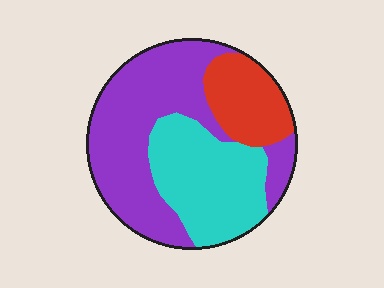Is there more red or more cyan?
Cyan.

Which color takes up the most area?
Purple, at roughly 50%.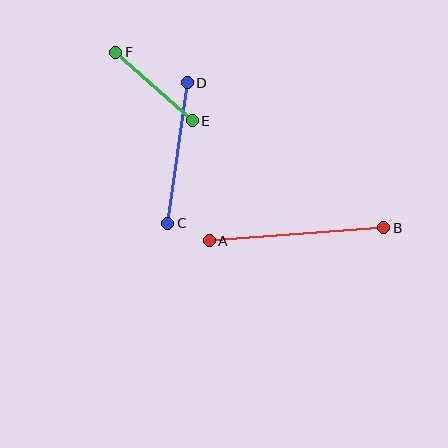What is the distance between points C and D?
The distance is approximately 142 pixels.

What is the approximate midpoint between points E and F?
The midpoint is at approximately (154, 86) pixels.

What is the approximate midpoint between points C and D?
The midpoint is at approximately (178, 153) pixels.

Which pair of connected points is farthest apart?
Points A and B are farthest apart.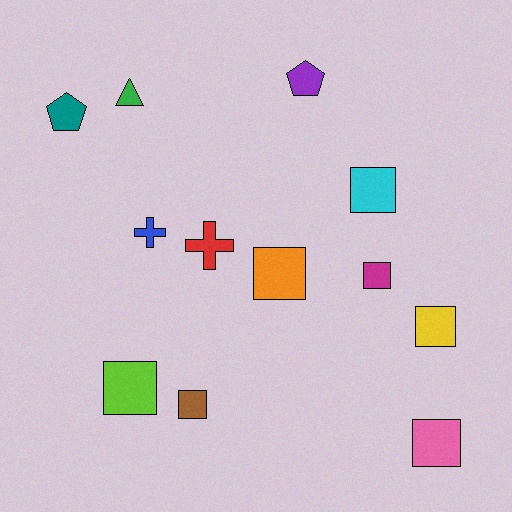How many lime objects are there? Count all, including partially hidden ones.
There is 1 lime object.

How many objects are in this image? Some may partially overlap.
There are 12 objects.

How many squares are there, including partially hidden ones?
There are 7 squares.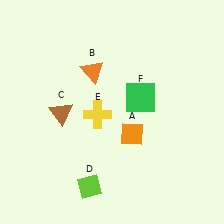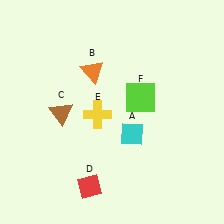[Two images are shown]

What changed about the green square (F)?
In Image 1, F is green. In Image 2, it changed to lime.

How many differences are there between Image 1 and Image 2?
There are 3 differences between the two images.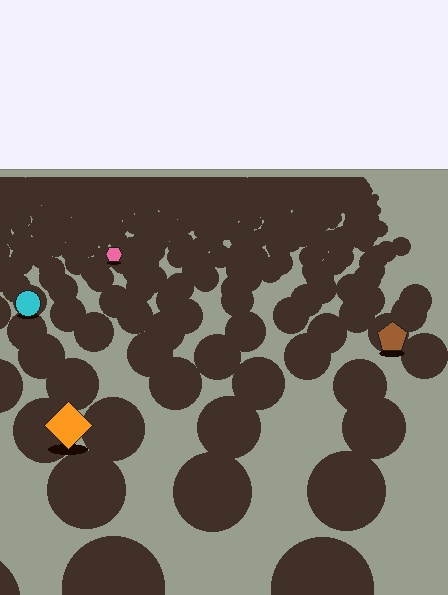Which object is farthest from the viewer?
The pink hexagon is farthest from the viewer. It appears smaller and the ground texture around it is denser.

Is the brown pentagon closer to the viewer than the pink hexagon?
Yes. The brown pentagon is closer — you can tell from the texture gradient: the ground texture is coarser near it.